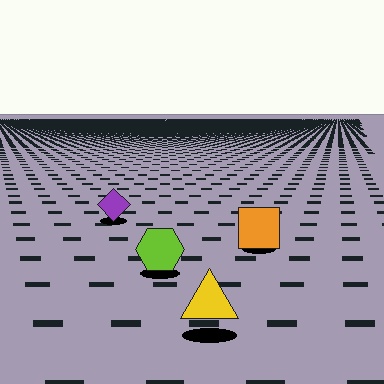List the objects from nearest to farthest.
From nearest to farthest: the yellow triangle, the lime hexagon, the orange square, the purple diamond.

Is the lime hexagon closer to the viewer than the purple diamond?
Yes. The lime hexagon is closer — you can tell from the texture gradient: the ground texture is coarser near it.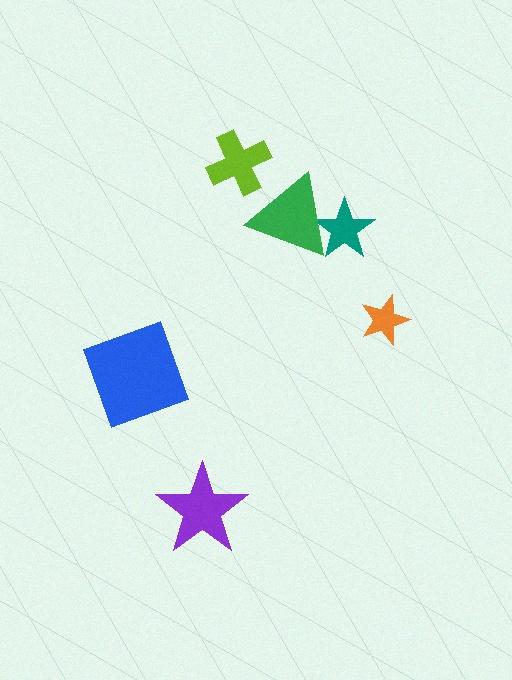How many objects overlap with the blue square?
0 objects overlap with the blue square.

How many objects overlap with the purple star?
0 objects overlap with the purple star.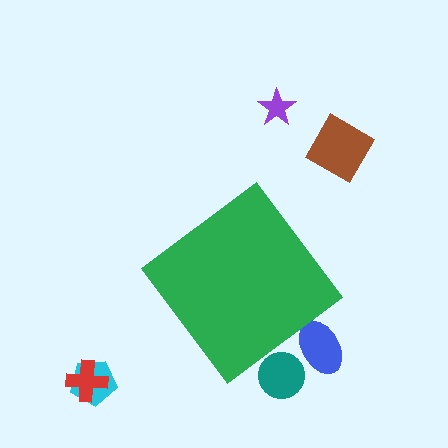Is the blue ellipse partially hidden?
Yes, the blue ellipse is partially hidden behind the green diamond.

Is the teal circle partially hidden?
Yes, the teal circle is partially hidden behind the green diamond.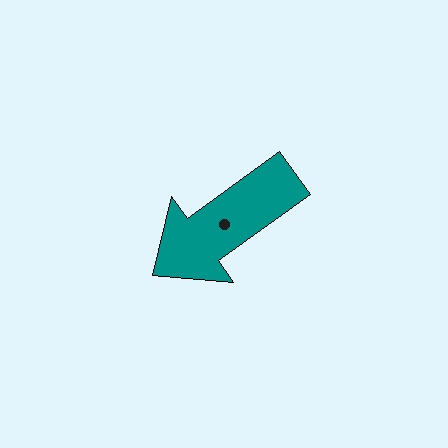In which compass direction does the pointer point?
Southwest.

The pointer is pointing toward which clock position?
Roughly 8 o'clock.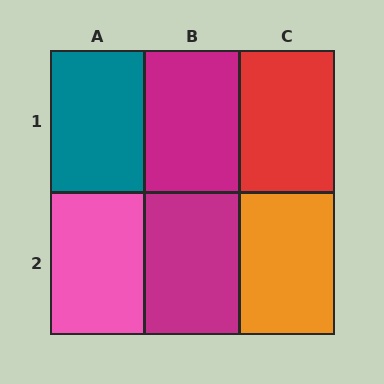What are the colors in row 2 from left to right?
Pink, magenta, orange.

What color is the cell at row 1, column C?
Red.